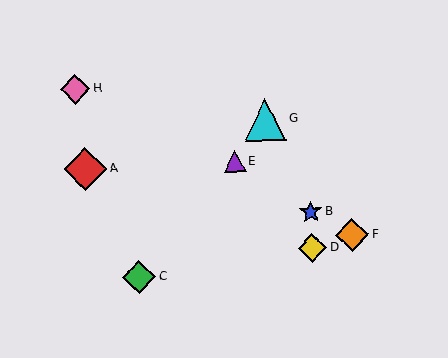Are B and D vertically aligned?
Yes, both are at x≈311.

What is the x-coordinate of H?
Object H is at x≈75.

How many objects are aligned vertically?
2 objects (B, D) are aligned vertically.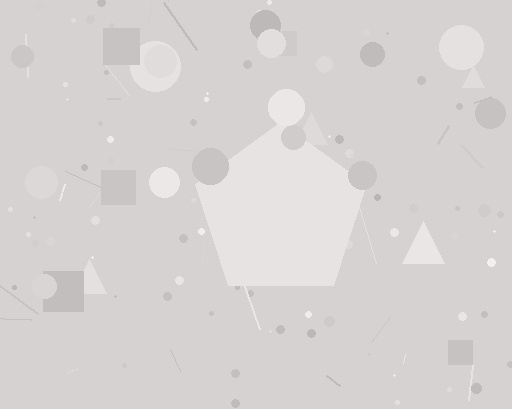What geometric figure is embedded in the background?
A pentagon is embedded in the background.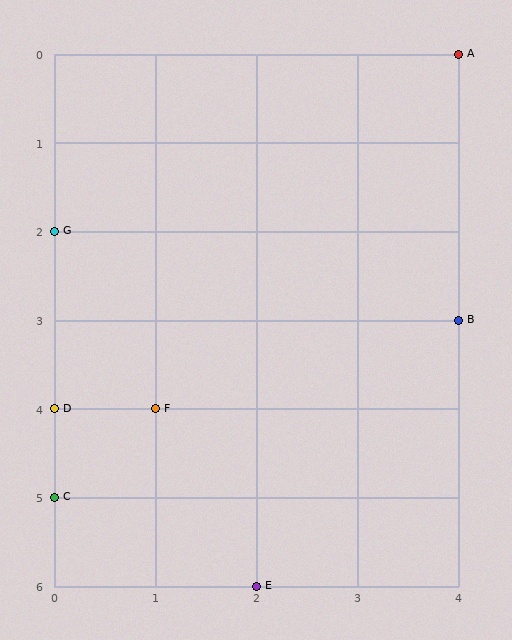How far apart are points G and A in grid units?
Points G and A are 4 columns and 2 rows apart (about 4.5 grid units diagonally).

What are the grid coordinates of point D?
Point D is at grid coordinates (0, 4).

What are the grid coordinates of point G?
Point G is at grid coordinates (0, 2).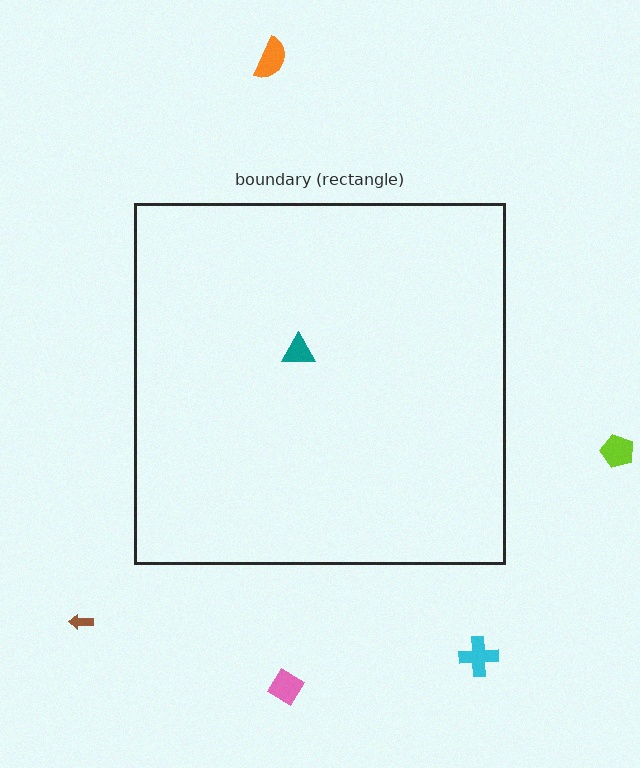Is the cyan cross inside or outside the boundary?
Outside.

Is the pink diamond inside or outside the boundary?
Outside.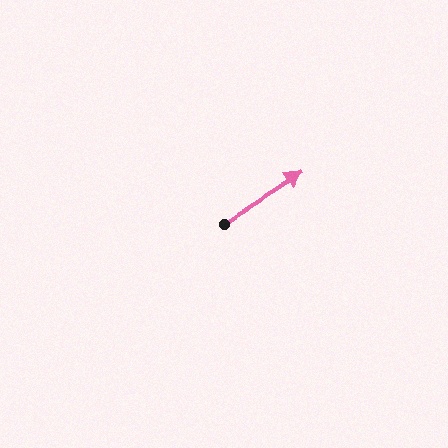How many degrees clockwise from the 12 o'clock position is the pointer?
Approximately 58 degrees.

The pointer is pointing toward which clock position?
Roughly 2 o'clock.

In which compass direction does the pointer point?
Northeast.